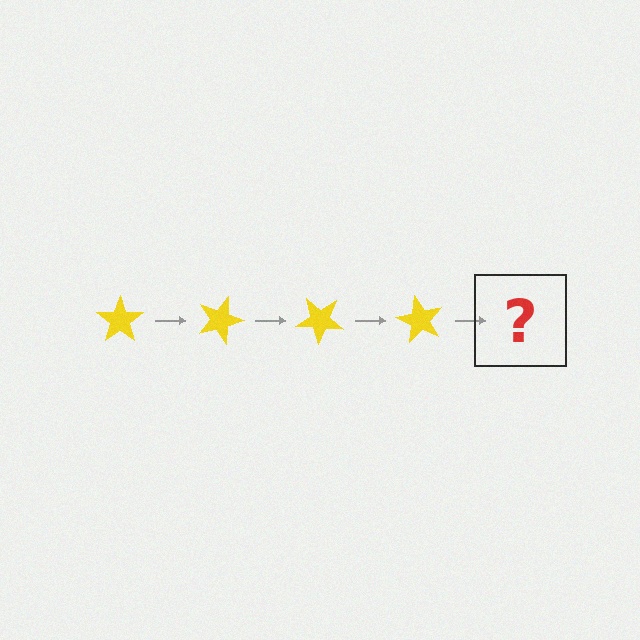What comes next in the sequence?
The next element should be a yellow star rotated 80 degrees.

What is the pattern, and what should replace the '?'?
The pattern is that the star rotates 20 degrees each step. The '?' should be a yellow star rotated 80 degrees.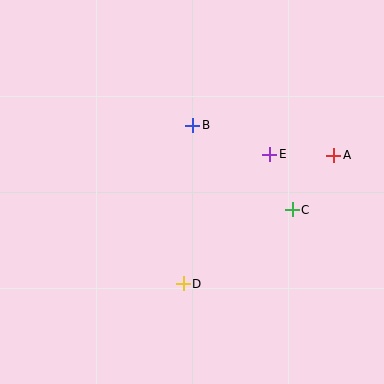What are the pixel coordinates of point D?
Point D is at (183, 284).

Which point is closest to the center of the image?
Point B at (193, 125) is closest to the center.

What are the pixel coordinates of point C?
Point C is at (292, 210).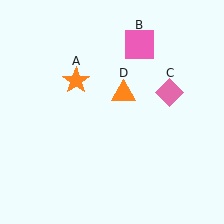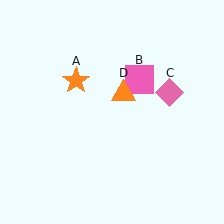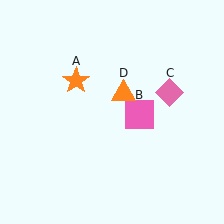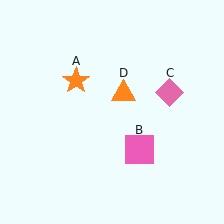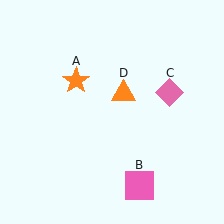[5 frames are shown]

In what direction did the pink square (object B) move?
The pink square (object B) moved down.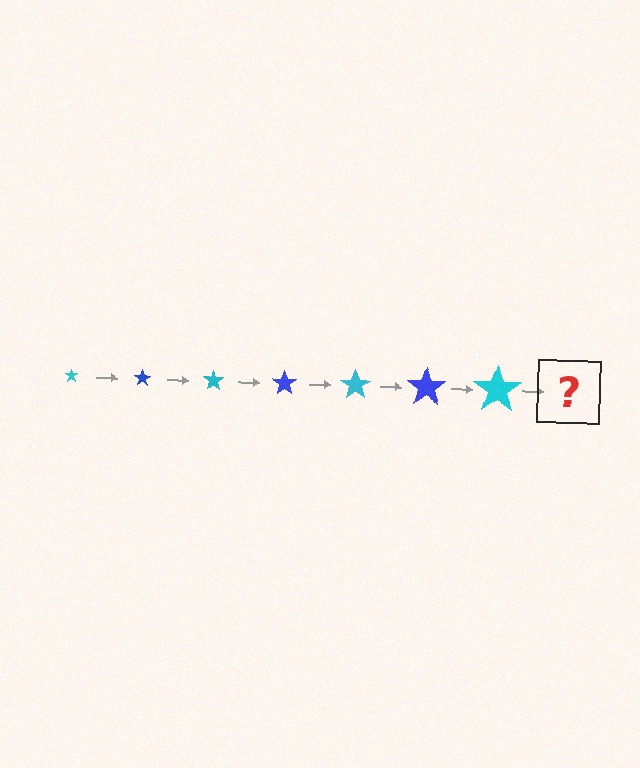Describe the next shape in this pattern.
It should be a blue star, larger than the previous one.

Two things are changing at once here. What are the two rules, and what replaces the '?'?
The two rules are that the star grows larger each step and the color cycles through cyan and blue. The '?' should be a blue star, larger than the previous one.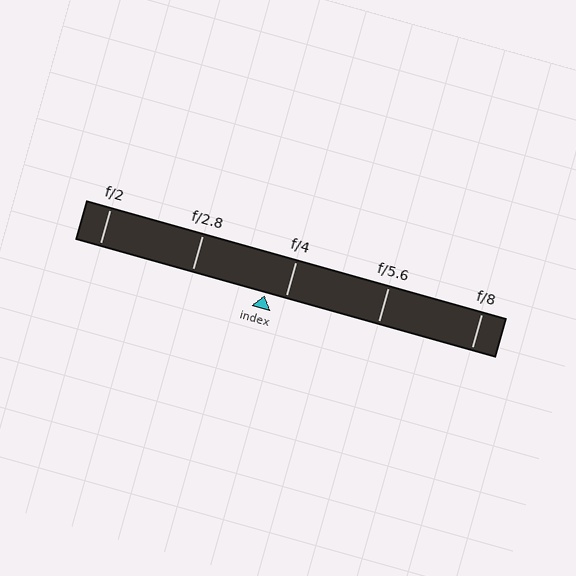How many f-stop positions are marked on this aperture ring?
There are 5 f-stop positions marked.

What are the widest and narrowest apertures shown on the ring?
The widest aperture shown is f/2 and the narrowest is f/8.